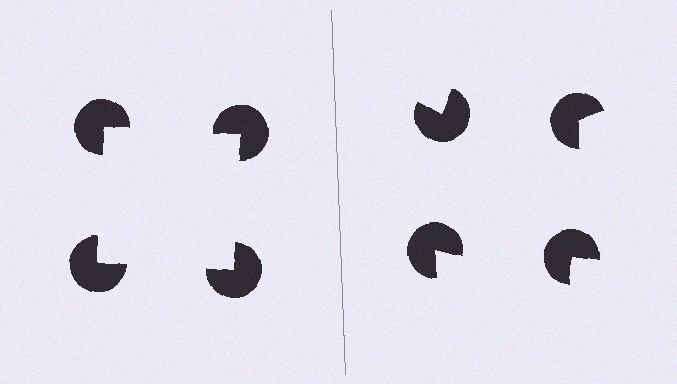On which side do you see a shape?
An illusory square appears on the left side. On the right side the wedge cuts are rotated, so no coherent shape forms.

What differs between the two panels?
The pac-man discs are positioned identically on both sides; only the wedge orientations differ. On the left they align to a square; on the right they are misaligned.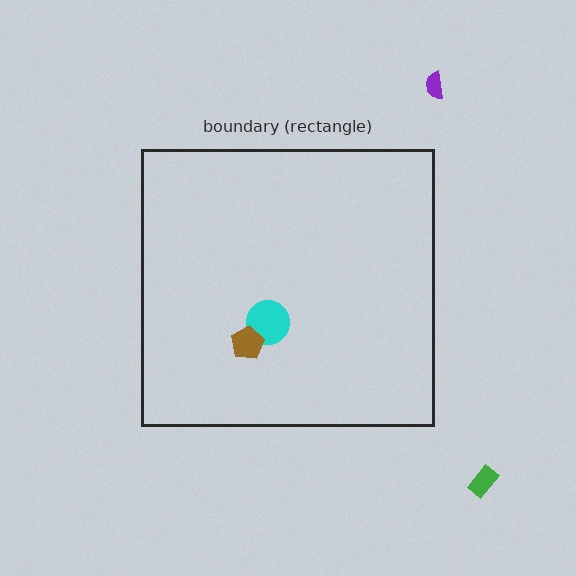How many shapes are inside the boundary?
2 inside, 2 outside.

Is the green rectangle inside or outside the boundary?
Outside.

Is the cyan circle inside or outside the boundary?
Inside.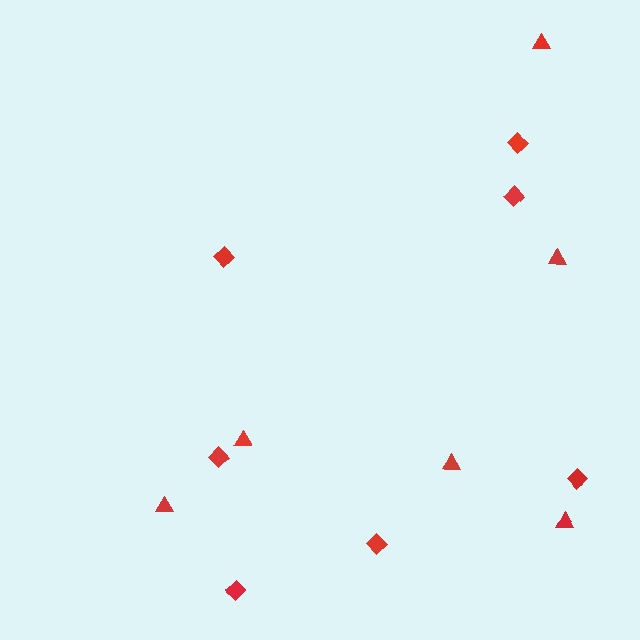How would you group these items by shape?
There are 2 groups: one group of diamonds (7) and one group of triangles (6).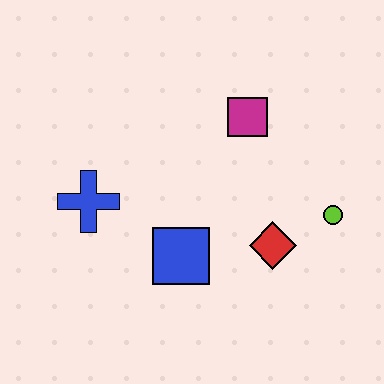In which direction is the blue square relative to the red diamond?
The blue square is to the left of the red diamond.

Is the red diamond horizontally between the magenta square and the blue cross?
No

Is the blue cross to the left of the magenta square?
Yes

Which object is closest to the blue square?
The red diamond is closest to the blue square.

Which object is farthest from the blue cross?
The lime circle is farthest from the blue cross.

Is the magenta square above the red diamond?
Yes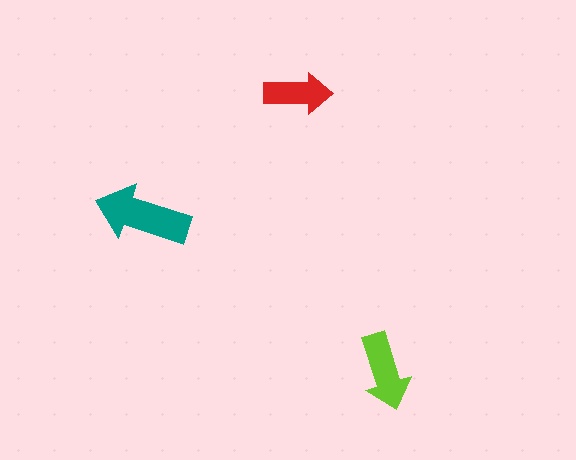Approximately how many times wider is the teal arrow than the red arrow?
About 1.5 times wider.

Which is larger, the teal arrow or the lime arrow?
The teal one.